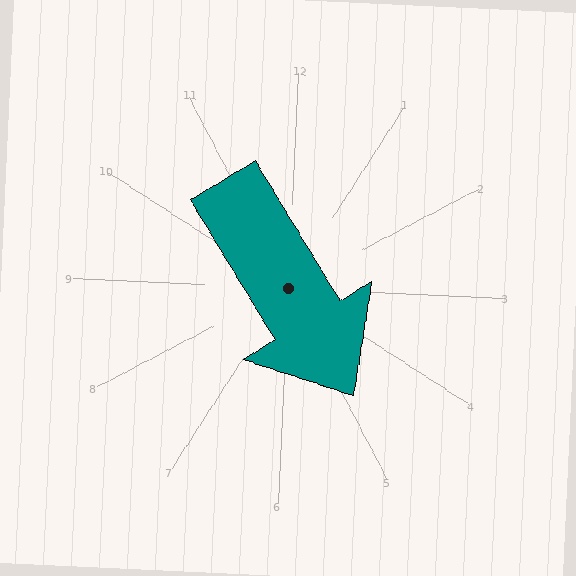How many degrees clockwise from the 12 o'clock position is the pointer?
Approximately 146 degrees.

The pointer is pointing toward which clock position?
Roughly 5 o'clock.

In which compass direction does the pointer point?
Southeast.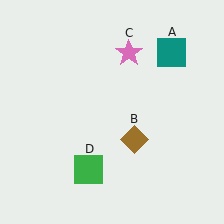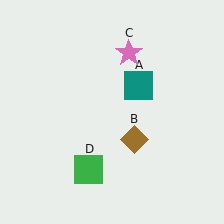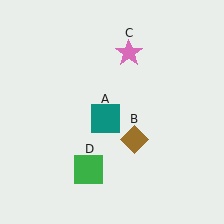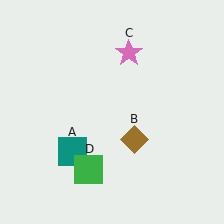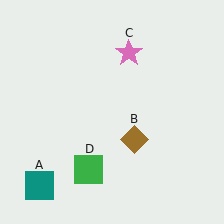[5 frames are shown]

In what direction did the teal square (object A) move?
The teal square (object A) moved down and to the left.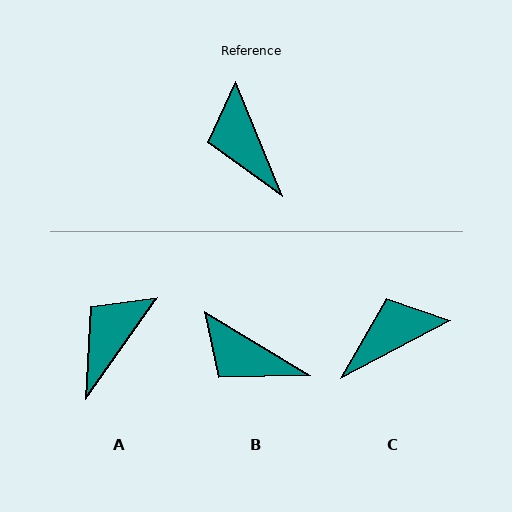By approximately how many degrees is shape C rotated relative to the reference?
Approximately 84 degrees clockwise.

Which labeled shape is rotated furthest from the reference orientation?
C, about 84 degrees away.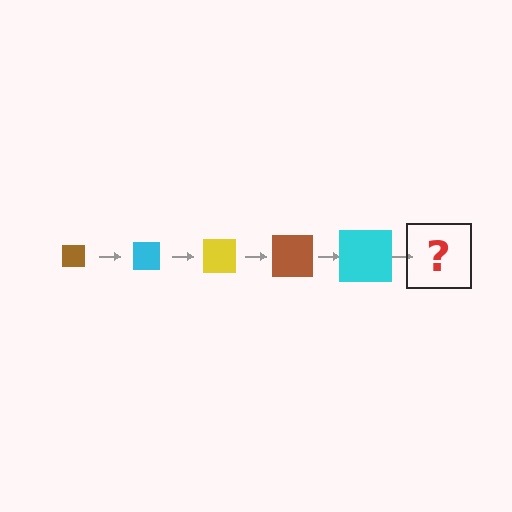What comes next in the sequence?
The next element should be a yellow square, larger than the previous one.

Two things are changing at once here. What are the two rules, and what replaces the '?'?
The two rules are that the square grows larger each step and the color cycles through brown, cyan, and yellow. The '?' should be a yellow square, larger than the previous one.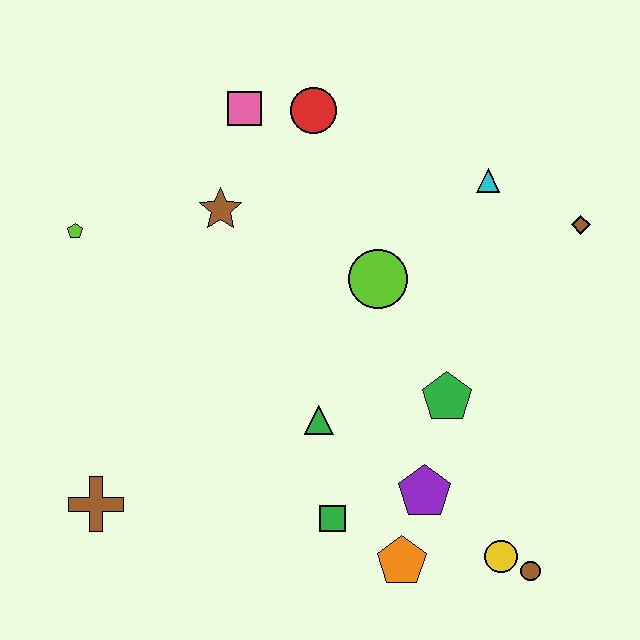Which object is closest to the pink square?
The red circle is closest to the pink square.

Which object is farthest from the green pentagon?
The lime pentagon is farthest from the green pentagon.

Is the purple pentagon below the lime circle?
Yes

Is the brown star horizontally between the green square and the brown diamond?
No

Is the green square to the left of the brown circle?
Yes